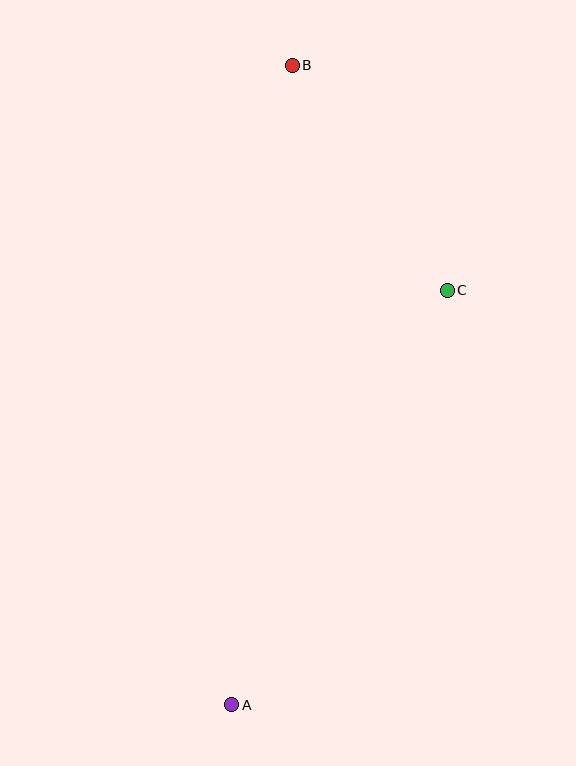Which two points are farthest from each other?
Points A and B are farthest from each other.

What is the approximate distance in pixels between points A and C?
The distance between A and C is approximately 467 pixels.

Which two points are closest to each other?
Points B and C are closest to each other.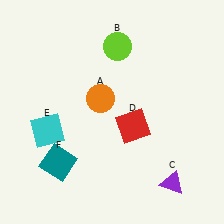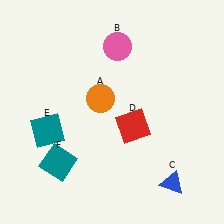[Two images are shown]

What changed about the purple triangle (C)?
In Image 1, C is purple. In Image 2, it changed to blue.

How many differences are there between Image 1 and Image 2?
There are 3 differences between the two images.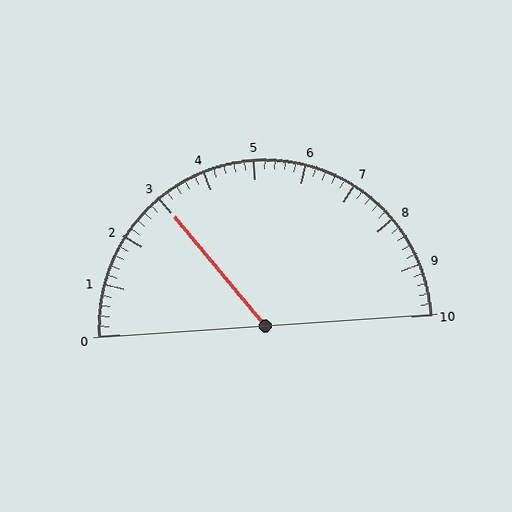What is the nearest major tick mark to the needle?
The nearest major tick mark is 3.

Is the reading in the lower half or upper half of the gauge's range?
The reading is in the lower half of the range (0 to 10).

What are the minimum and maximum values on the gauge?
The gauge ranges from 0 to 10.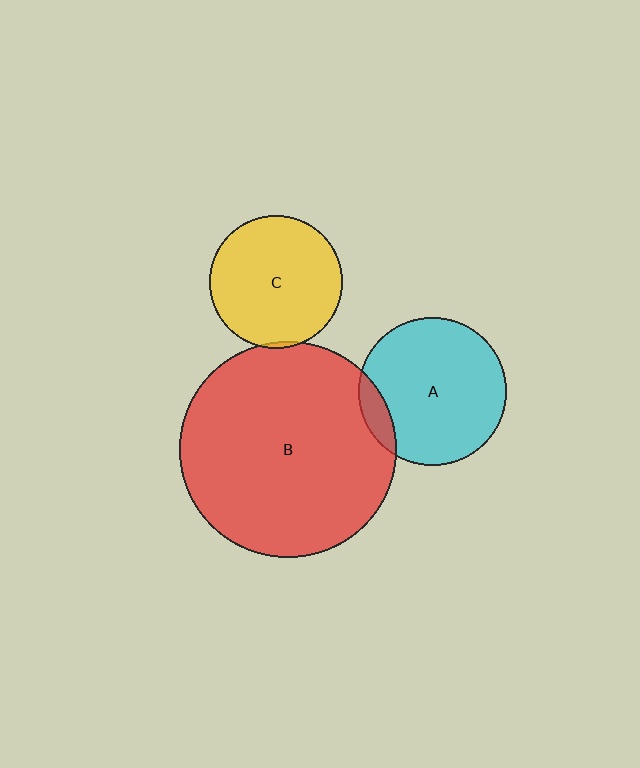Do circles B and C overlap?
Yes.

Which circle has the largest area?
Circle B (red).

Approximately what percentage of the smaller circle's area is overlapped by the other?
Approximately 5%.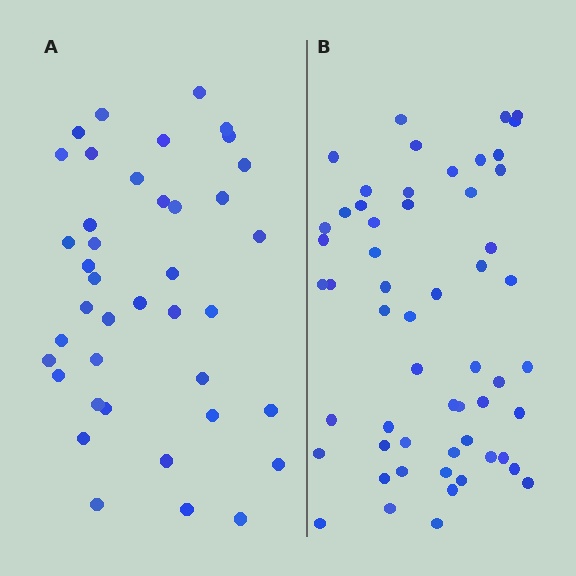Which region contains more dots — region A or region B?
Region B (the right region) has more dots.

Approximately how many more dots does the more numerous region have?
Region B has approximately 15 more dots than region A.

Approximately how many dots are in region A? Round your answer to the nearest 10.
About 40 dots.